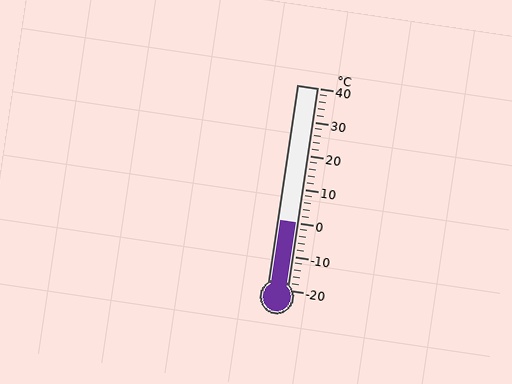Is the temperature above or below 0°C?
The temperature is at 0°C.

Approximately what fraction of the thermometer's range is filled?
The thermometer is filled to approximately 35% of its range.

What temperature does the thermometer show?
The thermometer shows approximately 0°C.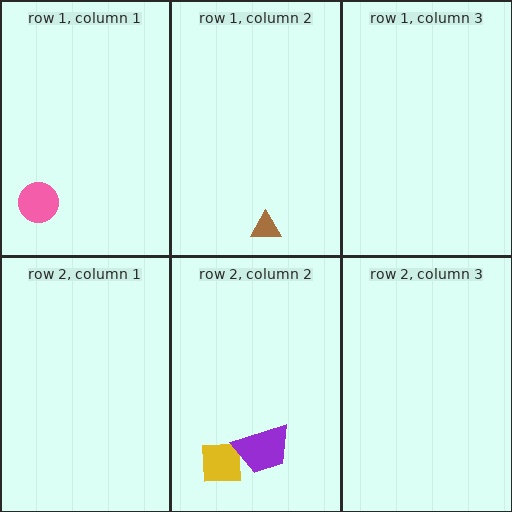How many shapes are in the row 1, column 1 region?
1.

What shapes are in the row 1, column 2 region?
The brown triangle.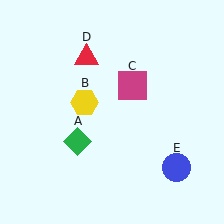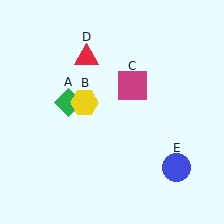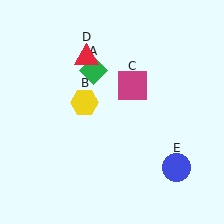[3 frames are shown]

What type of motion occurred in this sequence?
The green diamond (object A) rotated clockwise around the center of the scene.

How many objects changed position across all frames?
1 object changed position: green diamond (object A).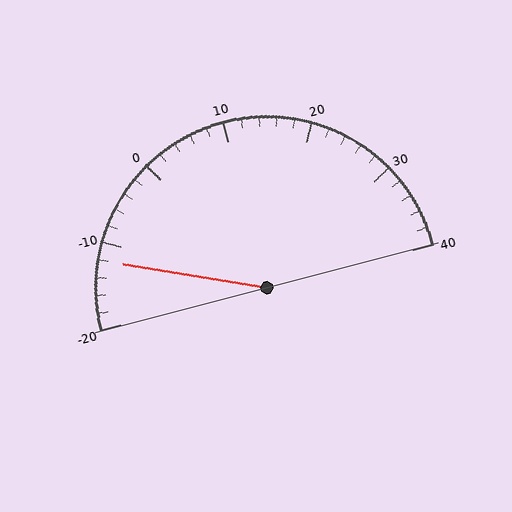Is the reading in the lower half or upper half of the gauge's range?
The reading is in the lower half of the range (-20 to 40).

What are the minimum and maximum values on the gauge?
The gauge ranges from -20 to 40.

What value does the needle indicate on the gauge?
The needle indicates approximately -12.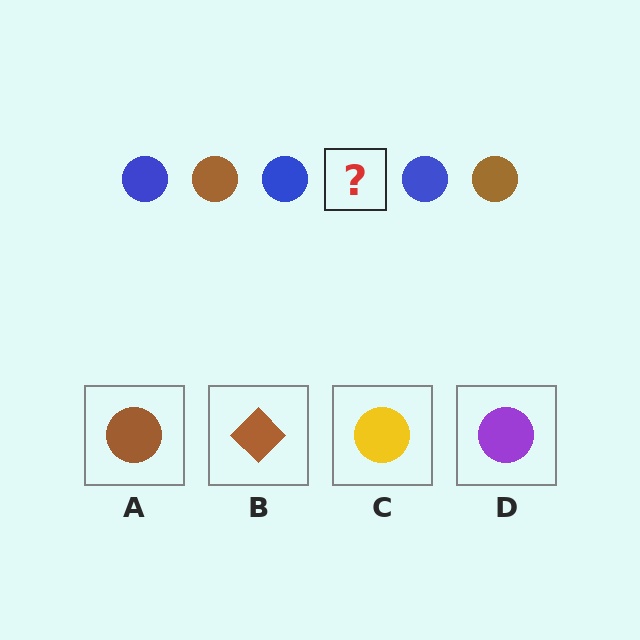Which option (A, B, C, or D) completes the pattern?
A.